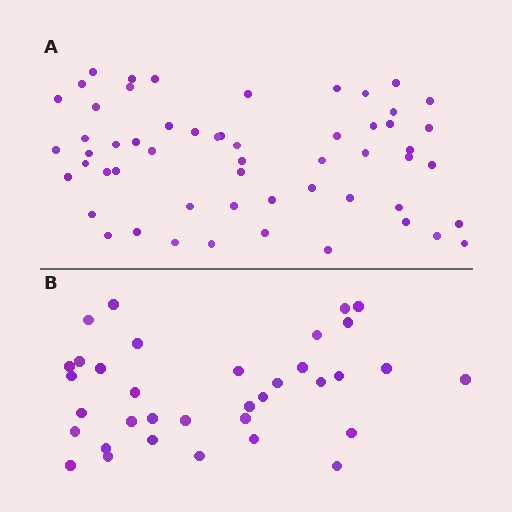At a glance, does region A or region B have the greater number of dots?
Region A (the top region) has more dots.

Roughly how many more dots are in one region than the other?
Region A has approximately 20 more dots than region B.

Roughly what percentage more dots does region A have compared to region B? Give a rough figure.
About 60% more.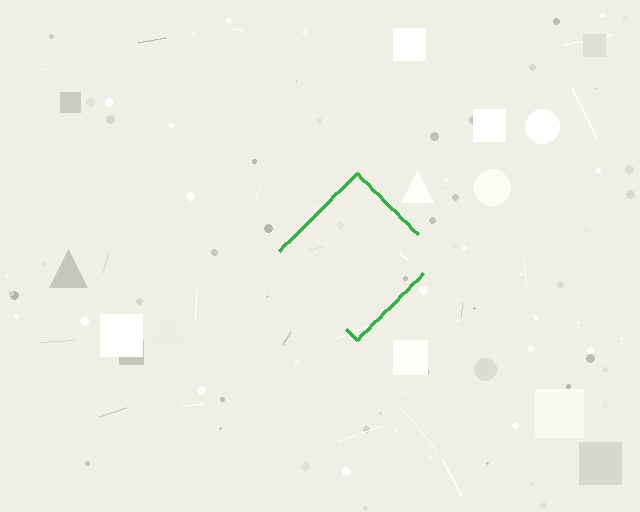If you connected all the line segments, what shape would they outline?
They would outline a diamond.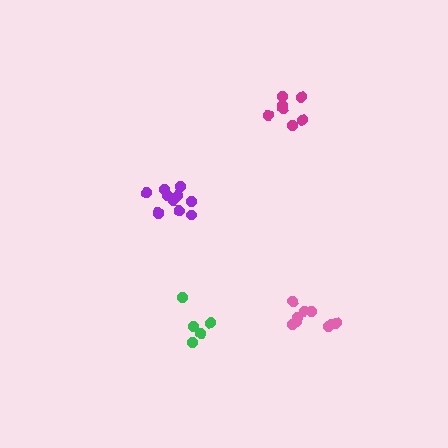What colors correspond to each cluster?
The clusters are colored: green, magenta, pink, purple.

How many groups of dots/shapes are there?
There are 4 groups.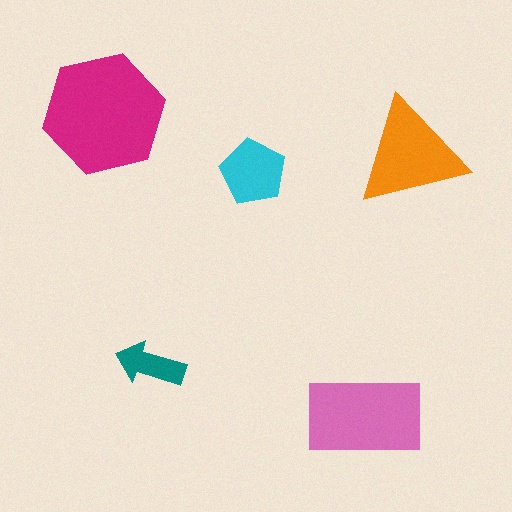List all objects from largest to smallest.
The magenta hexagon, the pink rectangle, the orange triangle, the cyan pentagon, the teal arrow.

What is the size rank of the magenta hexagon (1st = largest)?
1st.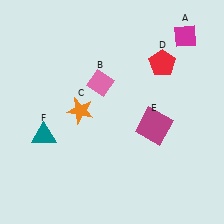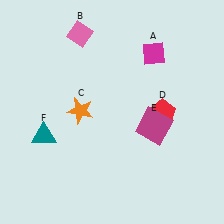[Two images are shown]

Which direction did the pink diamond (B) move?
The pink diamond (B) moved up.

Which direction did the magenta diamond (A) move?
The magenta diamond (A) moved left.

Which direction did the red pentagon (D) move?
The red pentagon (D) moved down.